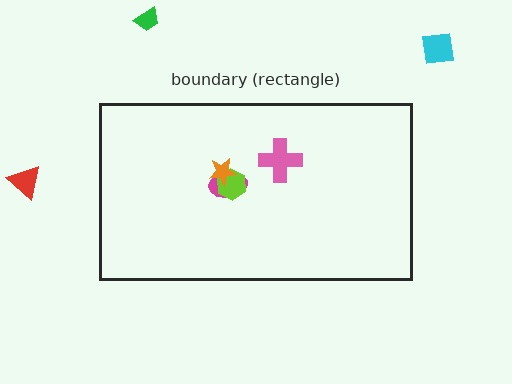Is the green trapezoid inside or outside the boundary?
Outside.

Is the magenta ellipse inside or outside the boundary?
Inside.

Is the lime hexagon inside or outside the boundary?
Inside.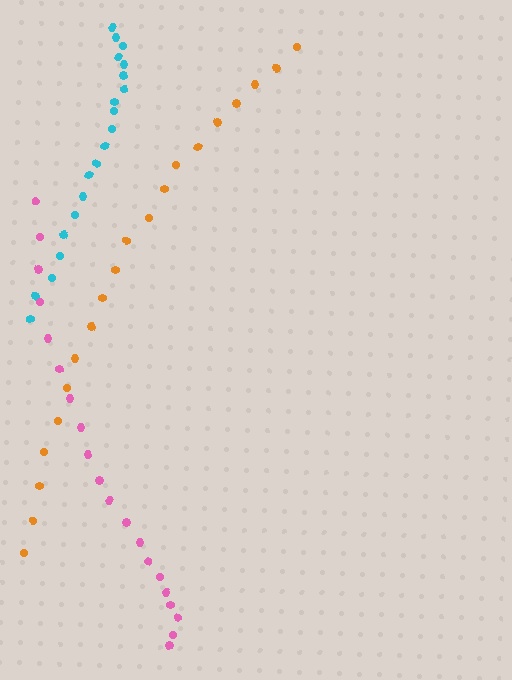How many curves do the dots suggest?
There are 3 distinct paths.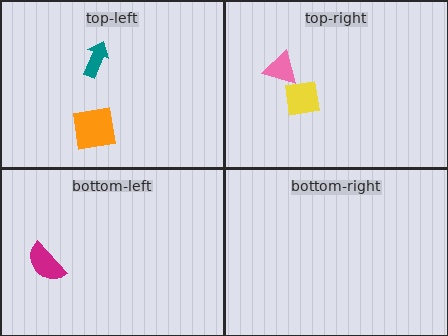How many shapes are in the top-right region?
2.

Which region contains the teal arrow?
The top-left region.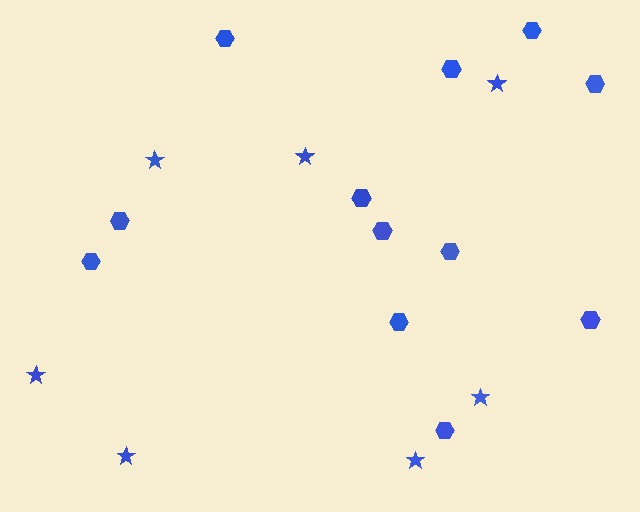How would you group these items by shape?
There are 2 groups: one group of stars (7) and one group of hexagons (12).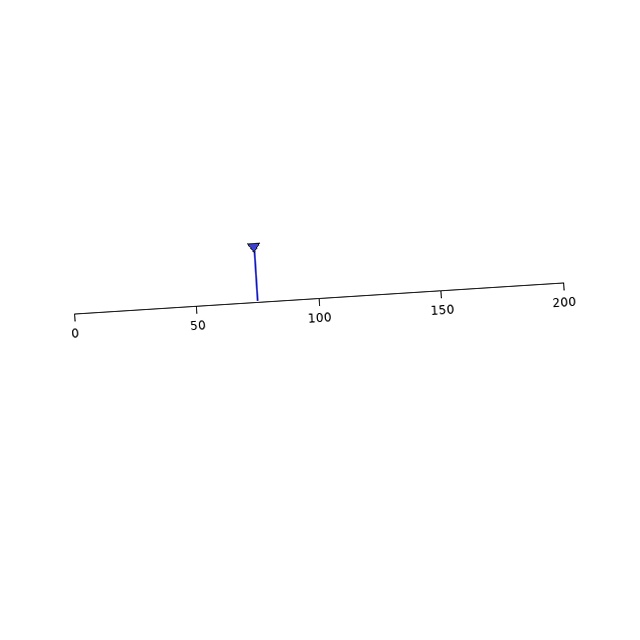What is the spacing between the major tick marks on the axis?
The major ticks are spaced 50 apart.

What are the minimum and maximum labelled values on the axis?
The axis runs from 0 to 200.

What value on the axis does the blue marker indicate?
The marker indicates approximately 75.